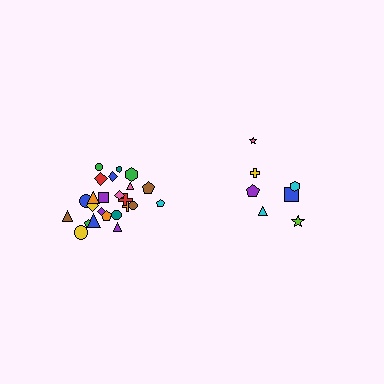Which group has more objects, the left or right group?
The left group.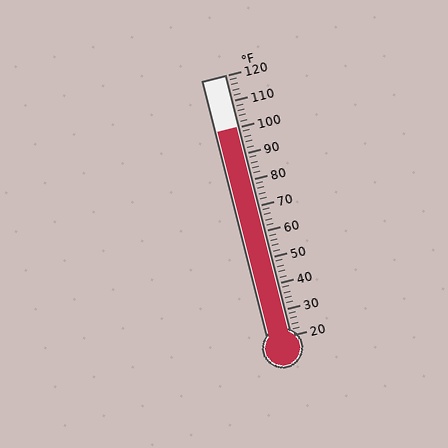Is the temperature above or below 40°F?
The temperature is above 40°F.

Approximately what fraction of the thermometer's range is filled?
The thermometer is filled to approximately 80% of its range.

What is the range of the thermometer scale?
The thermometer scale ranges from 20°F to 120°F.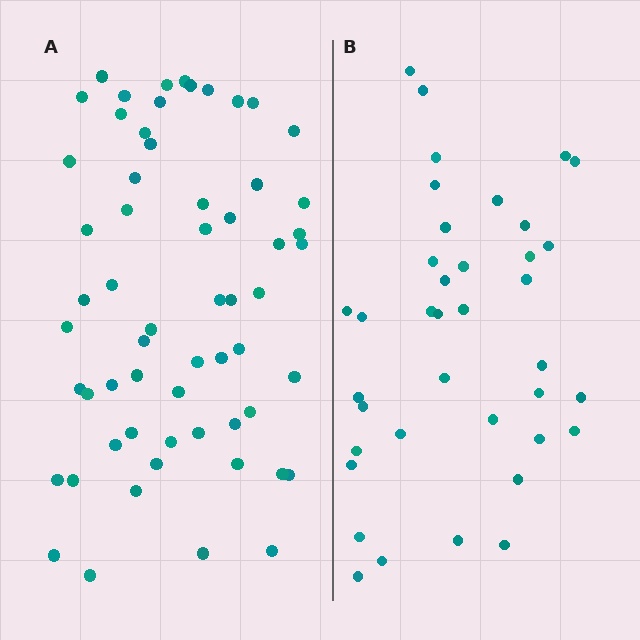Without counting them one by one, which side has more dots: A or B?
Region A (the left region) has more dots.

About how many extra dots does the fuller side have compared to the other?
Region A has approximately 20 more dots than region B.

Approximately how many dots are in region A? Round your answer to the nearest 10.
About 60 dots.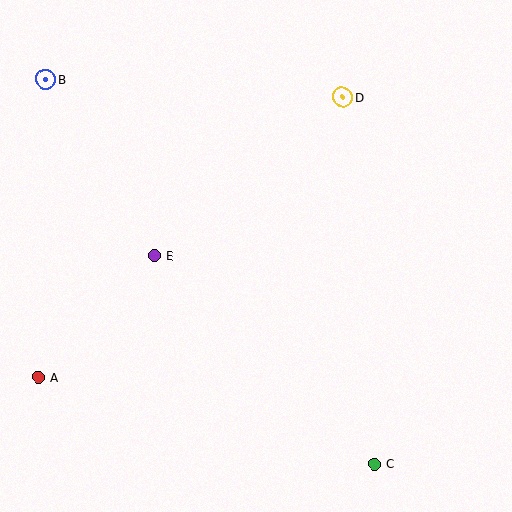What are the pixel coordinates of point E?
Point E is at (154, 256).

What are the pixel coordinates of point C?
Point C is at (374, 464).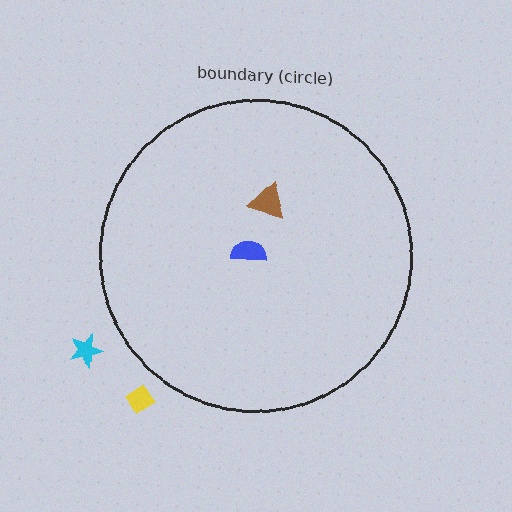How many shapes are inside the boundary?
2 inside, 2 outside.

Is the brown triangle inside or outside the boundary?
Inside.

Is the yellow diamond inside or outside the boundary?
Outside.